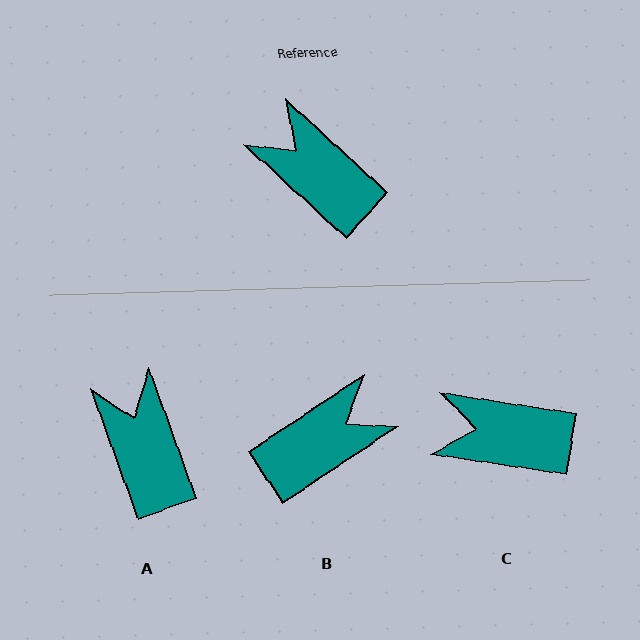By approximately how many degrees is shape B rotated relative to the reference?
Approximately 104 degrees clockwise.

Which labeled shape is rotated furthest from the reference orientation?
B, about 104 degrees away.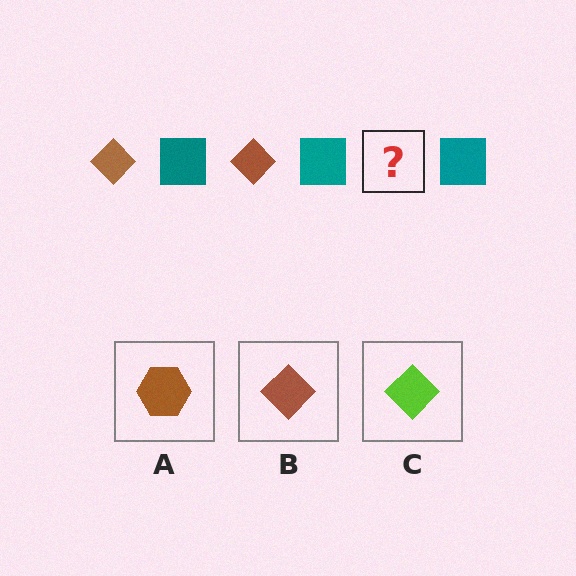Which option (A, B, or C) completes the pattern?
B.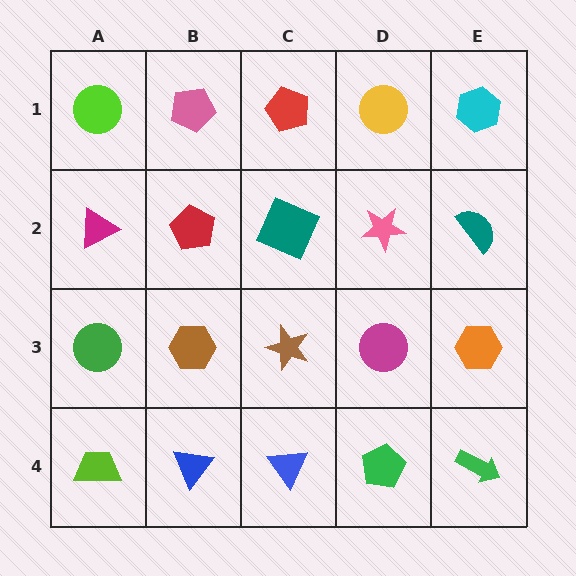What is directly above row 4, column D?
A magenta circle.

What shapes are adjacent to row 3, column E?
A teal semicircle (row 2, column E), a green arrow (row 4, column E), a magenta circle (row 3, column D).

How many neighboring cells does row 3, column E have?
3.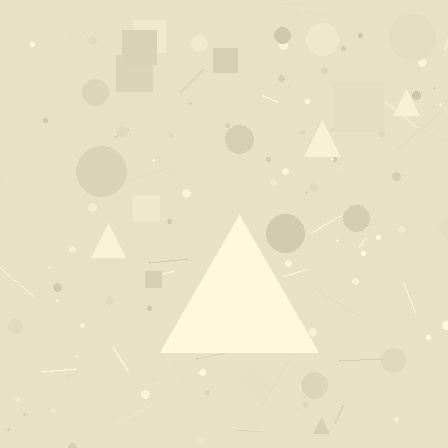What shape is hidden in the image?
A triangle is hidden in the image.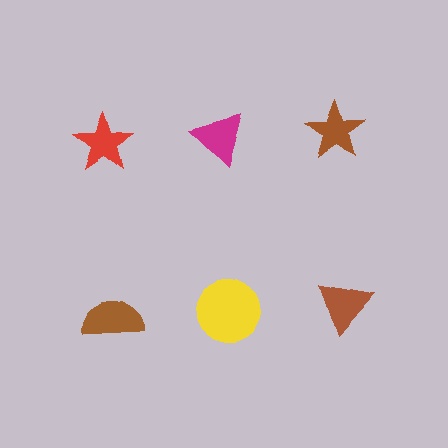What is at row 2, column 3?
A brown triangle.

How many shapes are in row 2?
3 shapes.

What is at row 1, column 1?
A red star.